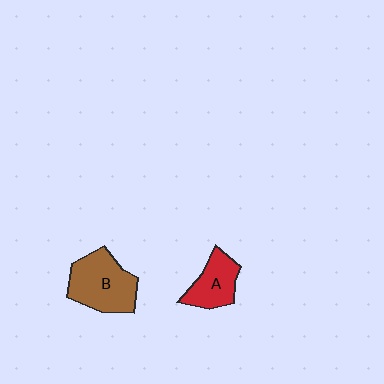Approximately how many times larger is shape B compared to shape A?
Approximately 1.5 times.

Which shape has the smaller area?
Shape A (red).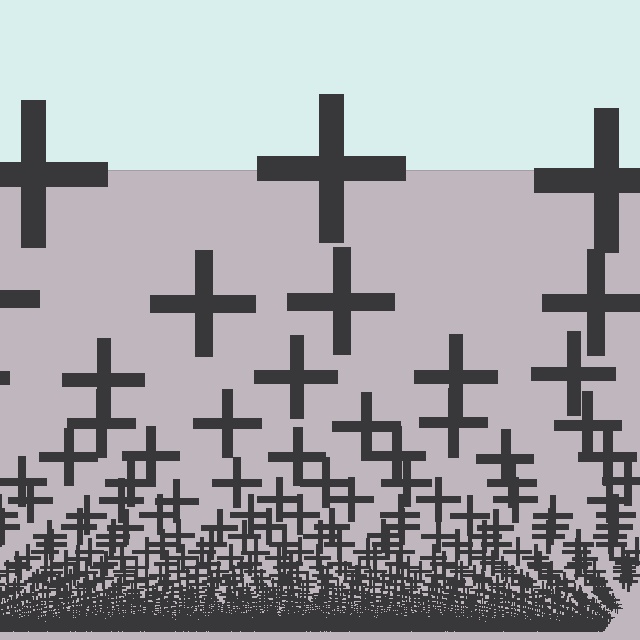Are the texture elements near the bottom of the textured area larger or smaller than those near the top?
Smaller. The gradient is inverted — elements near the bottom are smaller and denser.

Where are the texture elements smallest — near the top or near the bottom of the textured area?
Near the bottom.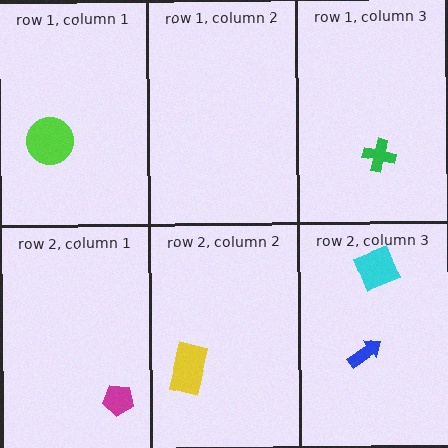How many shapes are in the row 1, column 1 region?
1.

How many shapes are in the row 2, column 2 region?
1.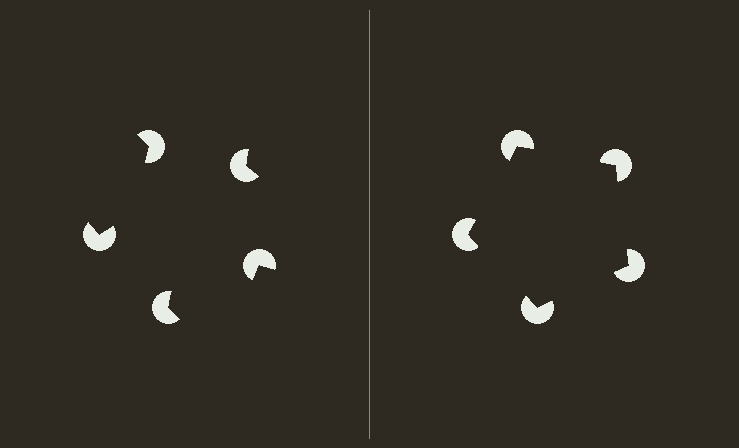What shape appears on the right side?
An illusory pentagon.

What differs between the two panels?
The pac-man discs are positioned identically on both sides; only the wedge orientations differ. On the right they align to a pentagon; on the left they are misaligned.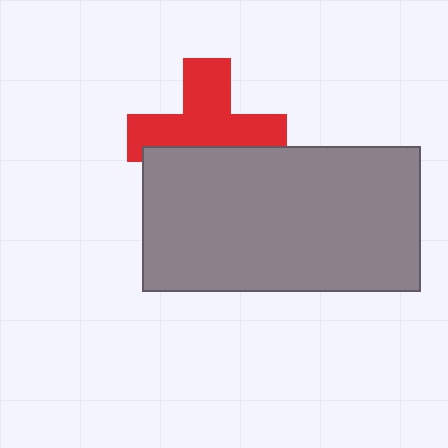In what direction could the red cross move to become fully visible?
The red cross could move up. That would shift it out from behind the gray rectangle entirely.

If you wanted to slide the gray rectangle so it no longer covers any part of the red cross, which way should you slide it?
Slide it down — that is the most direct way to separate the two shapes.